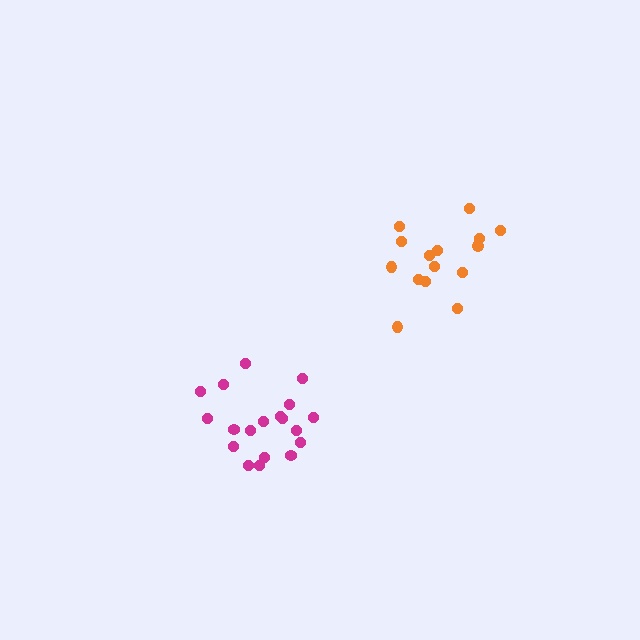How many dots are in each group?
Group 1: 19 dots, Group 2: 15 dots (34 total).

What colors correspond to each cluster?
The clusters are colored: magenta, orange.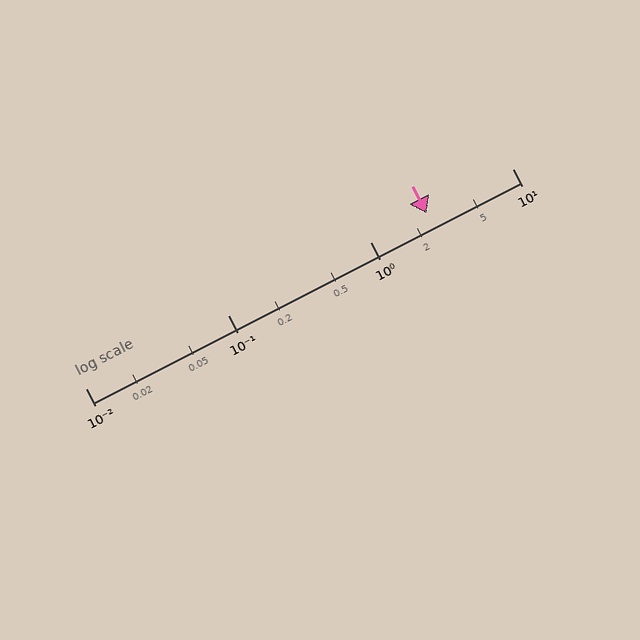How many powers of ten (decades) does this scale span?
The scale spans 3 decades, from 0.01 to 10.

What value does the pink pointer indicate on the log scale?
The pointer indicates approximately 2.5.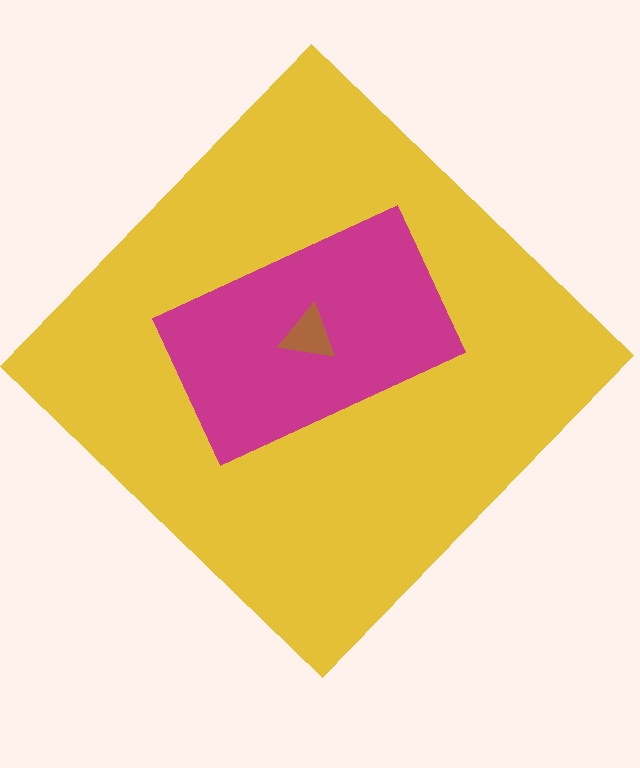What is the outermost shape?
The yellow diamond.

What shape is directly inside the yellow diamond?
The magenta rectangle.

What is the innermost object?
The brown triangle.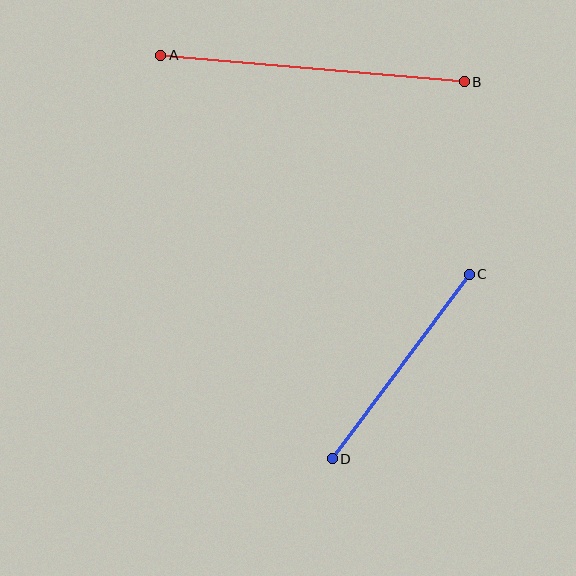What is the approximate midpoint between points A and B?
The midpoint is at approximately (313, 69) pixels.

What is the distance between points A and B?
The distance is approximately 305 pixels.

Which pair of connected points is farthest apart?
Points A and B are farthest apart.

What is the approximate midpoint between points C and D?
The midpoint is at approximately (401, 366) pixels.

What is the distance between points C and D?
The distance is approximately 230 pixels.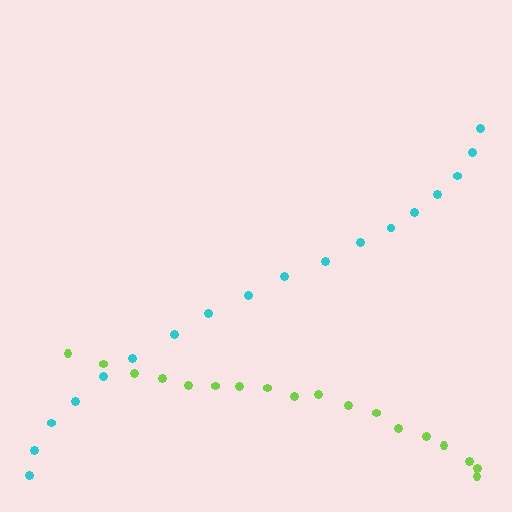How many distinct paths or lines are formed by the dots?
There are 2 distinct paths.